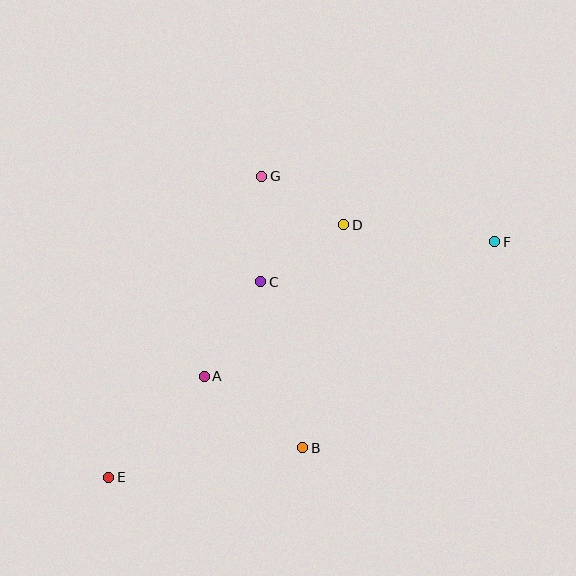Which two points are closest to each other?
Points D and G are closest to each other.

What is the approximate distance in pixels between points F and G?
The distance between F and G is approximately 242 pixels.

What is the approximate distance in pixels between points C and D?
The distance between C and D is approximately 101 pixels.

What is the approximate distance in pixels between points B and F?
The distance between B and F is approximately 282 pixels.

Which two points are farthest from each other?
Points E and F are farthest from each other.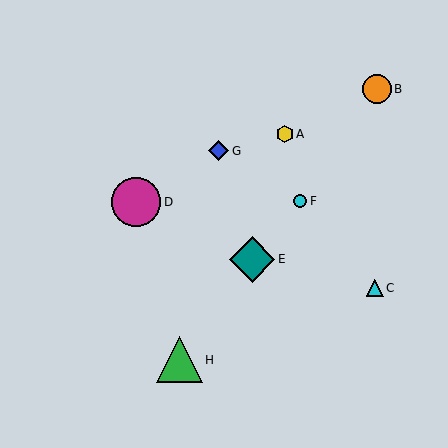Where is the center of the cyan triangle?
The center of the cyan triangle is at (375, 288).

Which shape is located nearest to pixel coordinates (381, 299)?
The cyan triangle (labeled C) at (375, 288) is nearest to that location.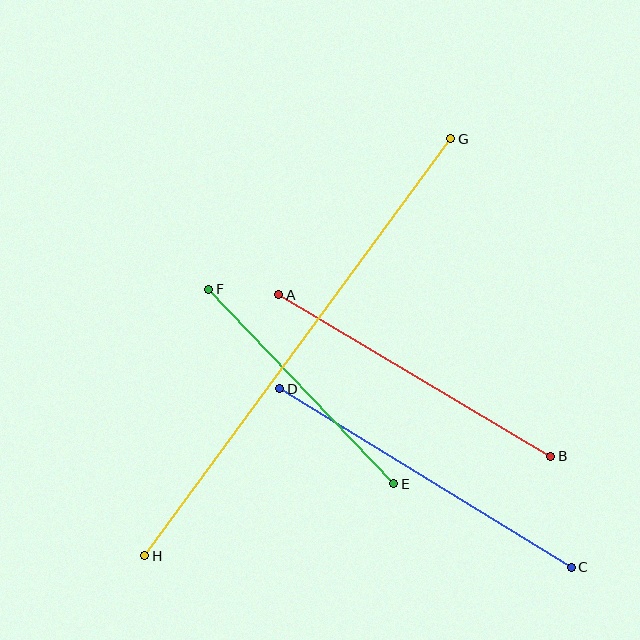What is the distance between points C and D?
The distance is approximately 342 pixels.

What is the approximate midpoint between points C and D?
The midpoint is at approximately (425, 478) pixels.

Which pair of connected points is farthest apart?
Points G and H are farthest apart.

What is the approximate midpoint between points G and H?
The midpoint is at approximately (298, 347) pixels.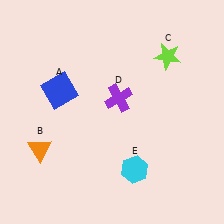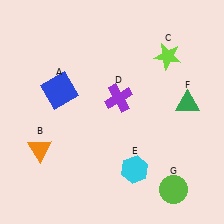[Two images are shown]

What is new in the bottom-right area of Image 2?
A lime circle (G) was added in the bottom-right area of Image 2.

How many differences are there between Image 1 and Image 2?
There are 2 differences between the two images.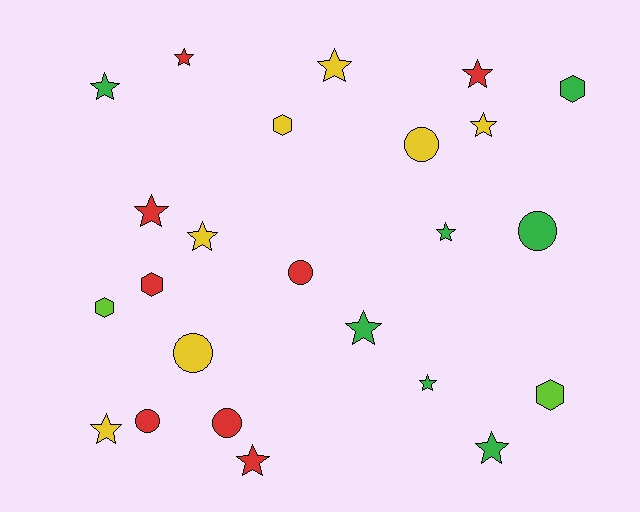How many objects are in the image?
There are 24 objects.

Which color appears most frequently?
Red, with 8 objects.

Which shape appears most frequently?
Star, with 13 objects.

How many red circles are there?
There are 3 red circles.